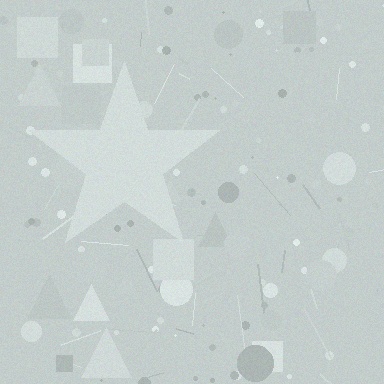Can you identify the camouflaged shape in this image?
The camouflaged shape is a star.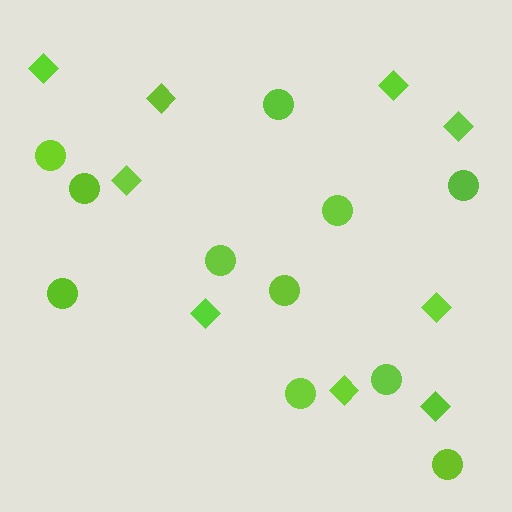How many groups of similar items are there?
There are 2 groups: one group of diamonds (9) and one group of circles (11).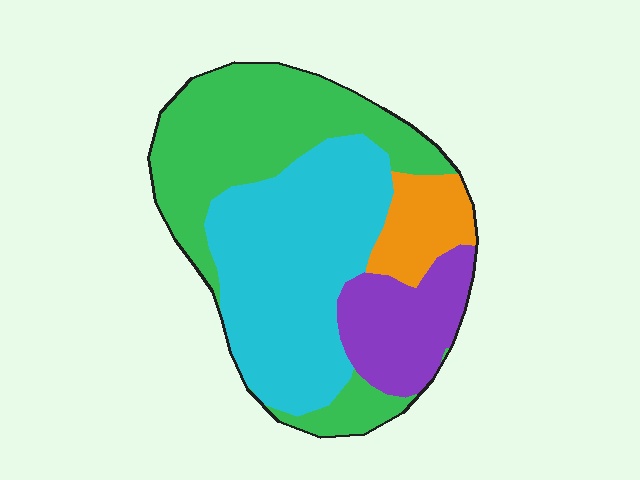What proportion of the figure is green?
Green covers around 35% of the figure.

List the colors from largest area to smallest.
From largest to smallest: cyan, green, purple, orange.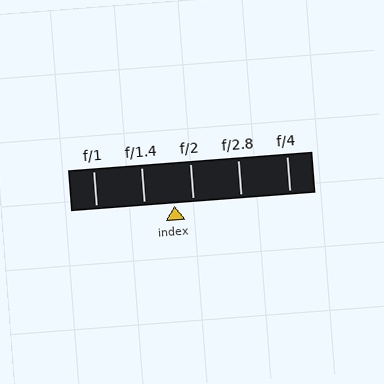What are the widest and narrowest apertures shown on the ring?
The widest aperture shown is f/1 and the narrowest is f/4.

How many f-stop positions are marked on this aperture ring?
There are 5 f-stop positions marked.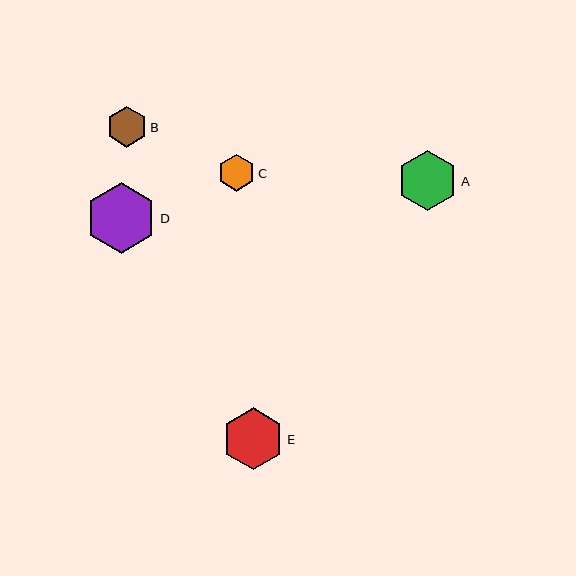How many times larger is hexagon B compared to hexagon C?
Hexagon B is approximately 1.1 times the size of hexagon C.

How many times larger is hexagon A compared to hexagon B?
Hexagon A is approximately 1.5 times the size of hexagon B.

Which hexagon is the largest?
Hexagon D is the largest with a size of approximately 70 pixels.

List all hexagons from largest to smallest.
From largest to smallest: D, E, A, B, C.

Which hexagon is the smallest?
Hexagon C is the smallest with a size of approximately 36 pixels.